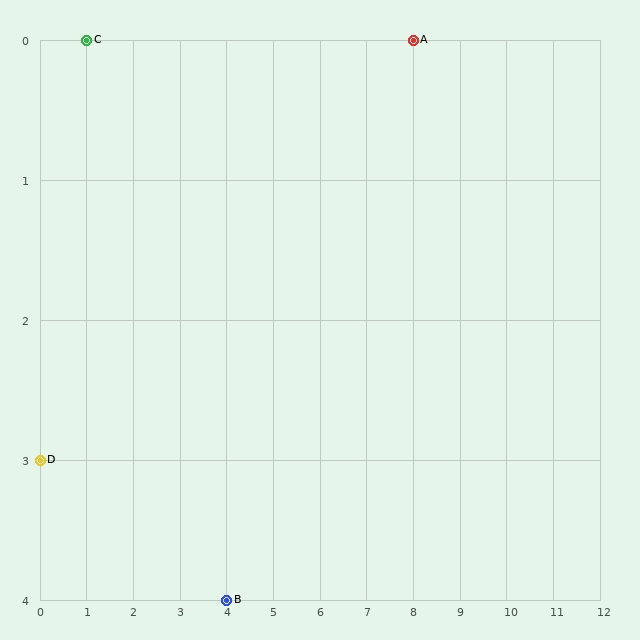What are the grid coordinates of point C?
Point C is at grid coordinates (1, 0).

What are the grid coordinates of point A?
Point A is at grid coordinates (8, 0).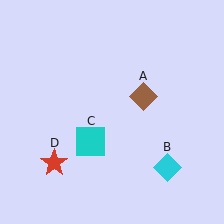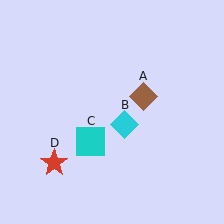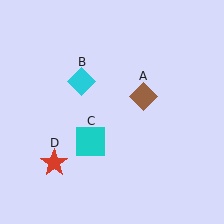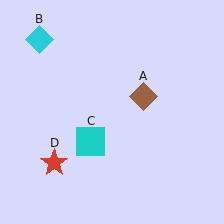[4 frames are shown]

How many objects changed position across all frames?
1 object changed position: cyan diamond (object B).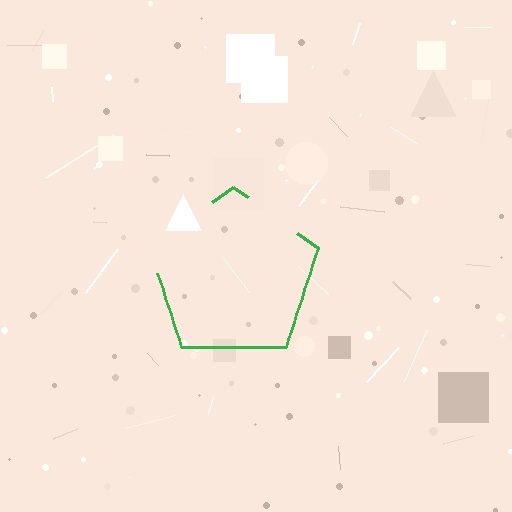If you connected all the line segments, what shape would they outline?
They would outline a pentagon.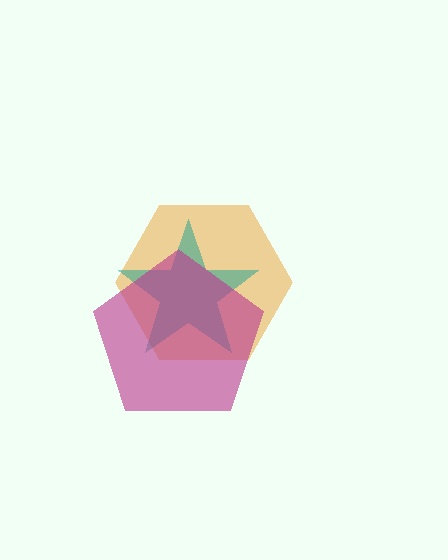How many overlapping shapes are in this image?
There are 3 overlapping shapes in the image.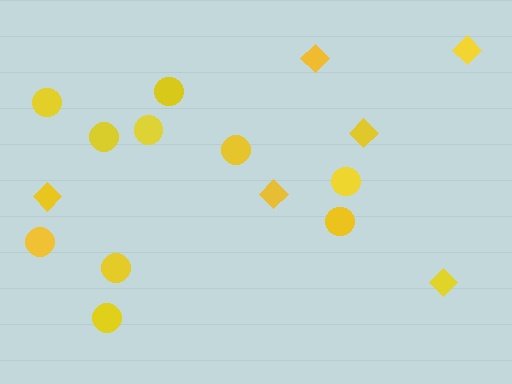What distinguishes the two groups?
There are 2 groups: one group of diamonds (6) and one group of circles (10).